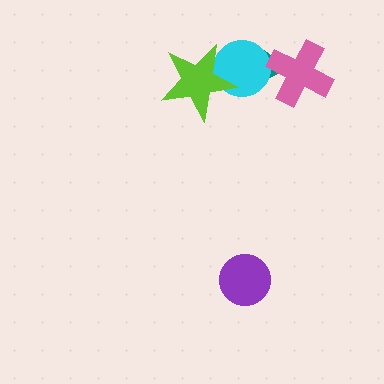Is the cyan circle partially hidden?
Yes, it is partially covered by another shape.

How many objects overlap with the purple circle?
0 objects overlap with the purple circle.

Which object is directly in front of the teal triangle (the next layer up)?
The cyan circle is directly in front of the teal triangle.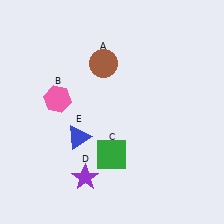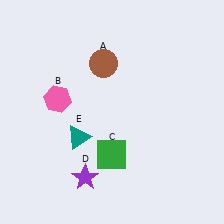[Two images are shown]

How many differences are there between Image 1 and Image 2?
There is 1 difference between the two images.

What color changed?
The triangle (E) changed from blue in Image 1 to teal in Image 2.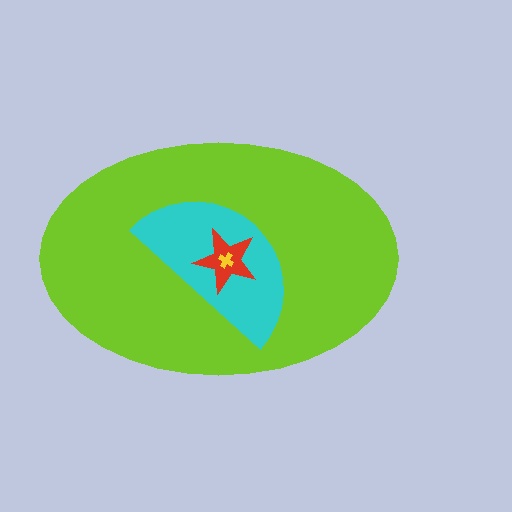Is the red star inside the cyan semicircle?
Yes.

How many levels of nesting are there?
4.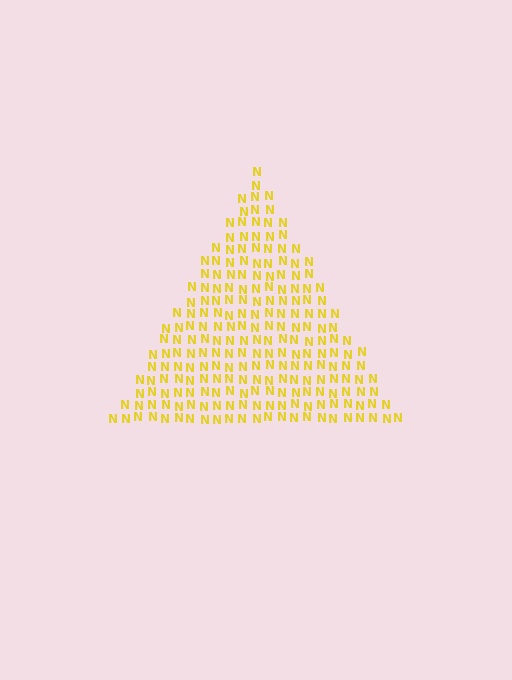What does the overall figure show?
The overall figure shows a triangle.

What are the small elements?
The small elements are letter N's.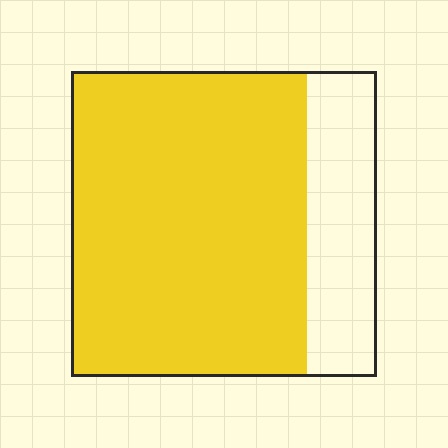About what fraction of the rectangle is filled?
About three quarters (3/4).